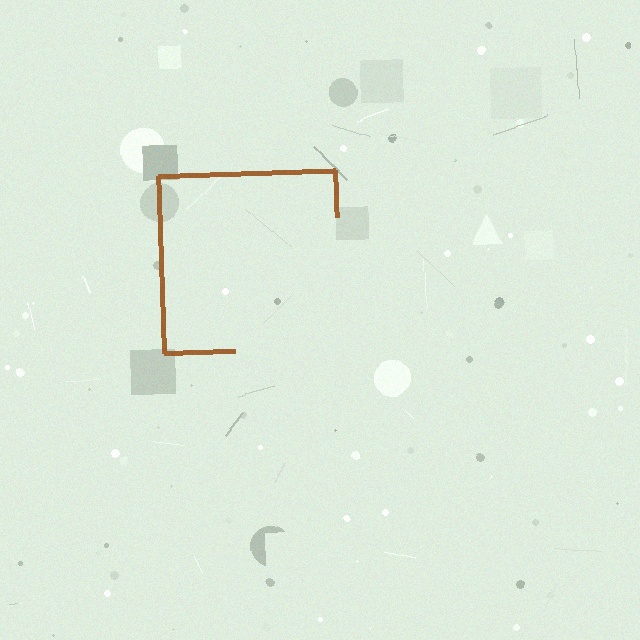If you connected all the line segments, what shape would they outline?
They would outline a square.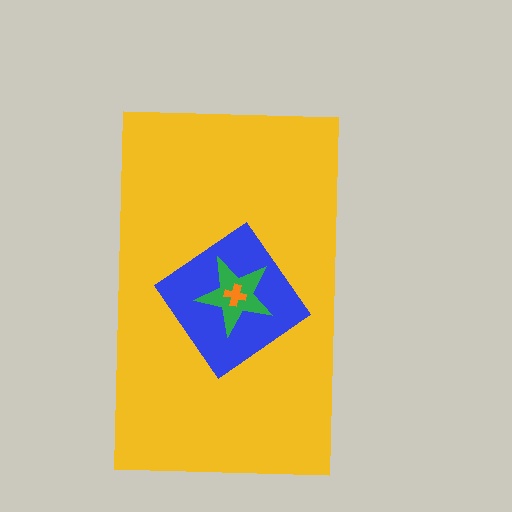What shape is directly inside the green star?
The orange cross.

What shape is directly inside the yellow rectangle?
The blue diamond.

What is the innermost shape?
The orange cross.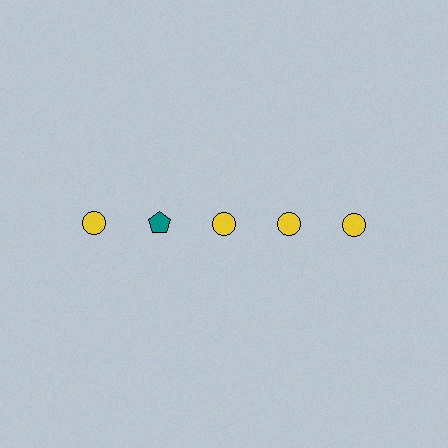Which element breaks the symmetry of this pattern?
The teal pentagon in the top row, second from left column breaks the symmetry. All other shapes are yellow circles.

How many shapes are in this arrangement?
There are 5 shapes arranged in a grid pattern.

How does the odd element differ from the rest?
It differs in both color (teal instead of yellow) and shape (pentagon instead of circle).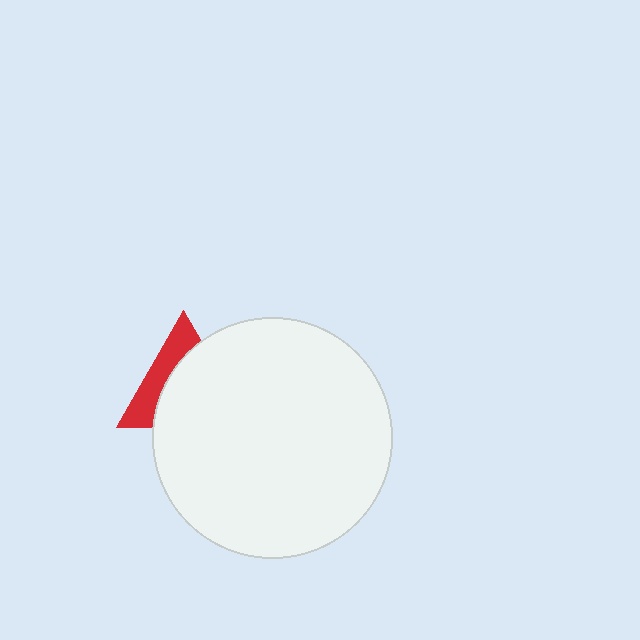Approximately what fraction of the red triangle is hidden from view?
Roughly 63% of the red triangle is hidden behind the white circle.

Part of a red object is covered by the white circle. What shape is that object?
It is a triangle.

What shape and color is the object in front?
The object in front is a white circle.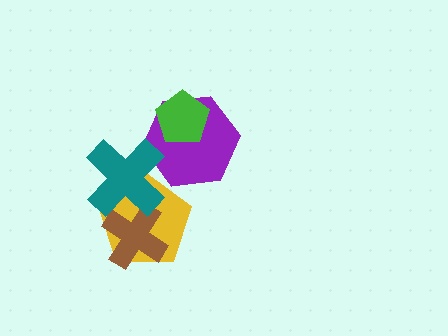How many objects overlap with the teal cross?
3 objects overlap with the teal cross.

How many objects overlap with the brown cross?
2 objects overlap with the brown cross.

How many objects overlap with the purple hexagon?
2 objects overlap with the purple hexagon.